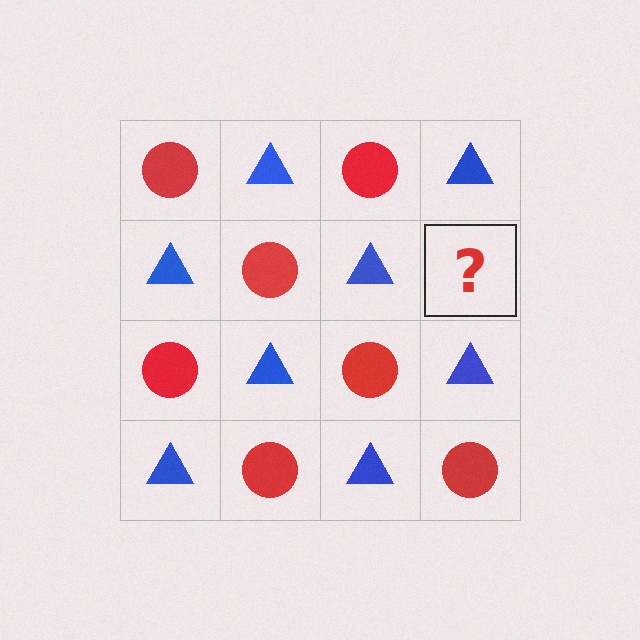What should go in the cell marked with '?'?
The missing cell should contain a red circle.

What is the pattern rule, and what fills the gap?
The rule is that it alternates red circle and blue triangle in a checkerboard pattern. The gap should be filled with a red circle.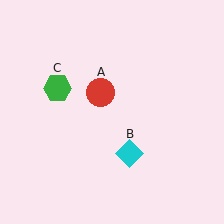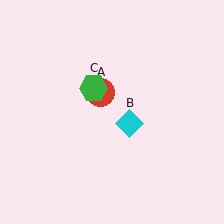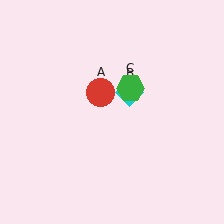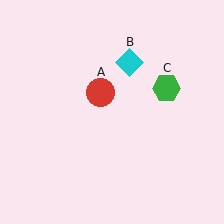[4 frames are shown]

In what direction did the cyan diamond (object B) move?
The cyan diamond (object B) moved up.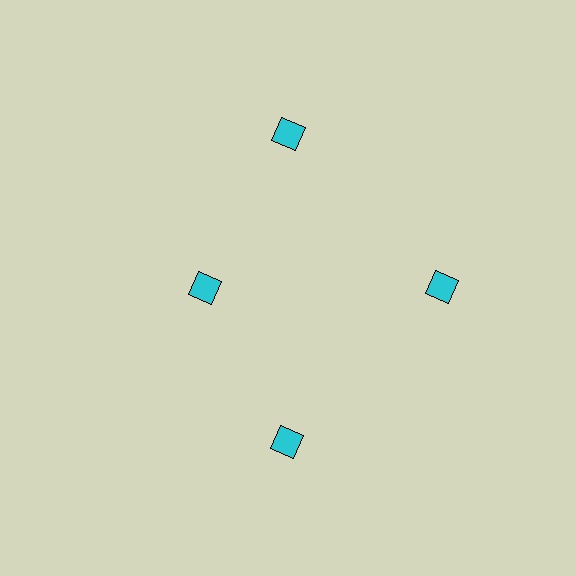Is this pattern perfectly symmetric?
No. The 4 cyan diamonds are arranged in a ring, but one element near the 9 o'clock position is pulled inward toward the center, breaking the 4-fold rotational symmetry.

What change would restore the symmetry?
The symmetry would be restored by moving it outward, back onto the ring so that all 4 diamonds sit at equal angles and equal distance from the center.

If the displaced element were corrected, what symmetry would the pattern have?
It would have 4-fold rotational symmetry — the pattern would map onto itself every 90 degrees.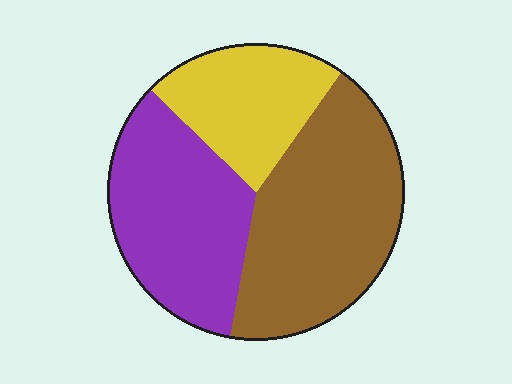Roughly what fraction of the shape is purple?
Purple covers 34% of the shape.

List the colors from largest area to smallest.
From largest to smallest: brown, purple, yellow.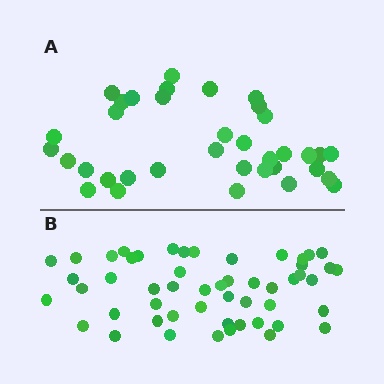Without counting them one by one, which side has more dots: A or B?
Region B (the bottom region) has more dots.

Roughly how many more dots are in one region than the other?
Region B has approximately 15 more dots than region A.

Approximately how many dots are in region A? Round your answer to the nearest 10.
About 40 dots. (The exact count is 36, which rounds to 40.)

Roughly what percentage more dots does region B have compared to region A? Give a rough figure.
About 45% more.